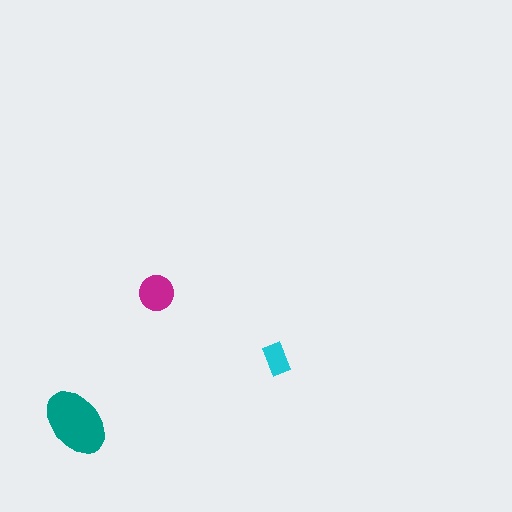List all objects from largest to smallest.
The teal ellipse, the magenta circle, the cyan rectangle.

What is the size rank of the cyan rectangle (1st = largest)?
3rd.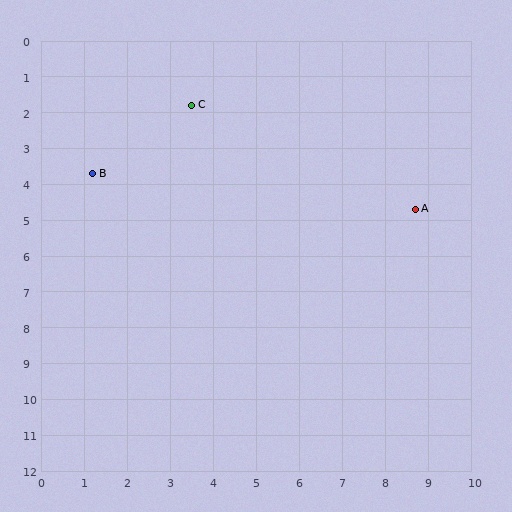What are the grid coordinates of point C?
Point C is at approximately (3.5, 1.8).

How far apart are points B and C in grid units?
Points B and C are about 3.0 grid units apart.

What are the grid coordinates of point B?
Point B is at approximately (1.2, 3.7).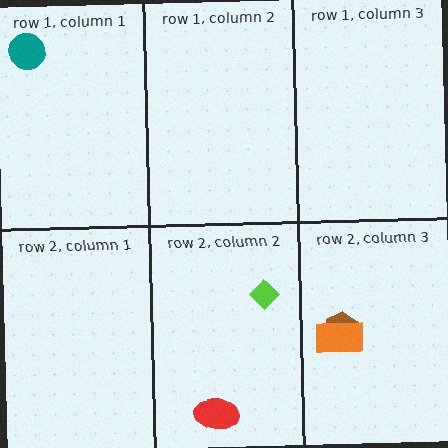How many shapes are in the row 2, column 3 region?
2.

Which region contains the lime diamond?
The row 2, column 2 region.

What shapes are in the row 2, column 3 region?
The brown hexagon, the orange rectangle.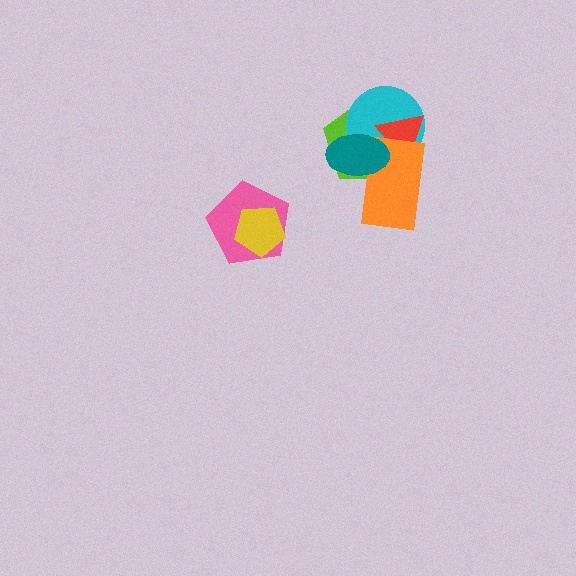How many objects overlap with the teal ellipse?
4 objects overlap with the teal ellipse.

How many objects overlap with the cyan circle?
4 objects overlap with the cyan circle.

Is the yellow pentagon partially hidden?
No, no other shape covers it.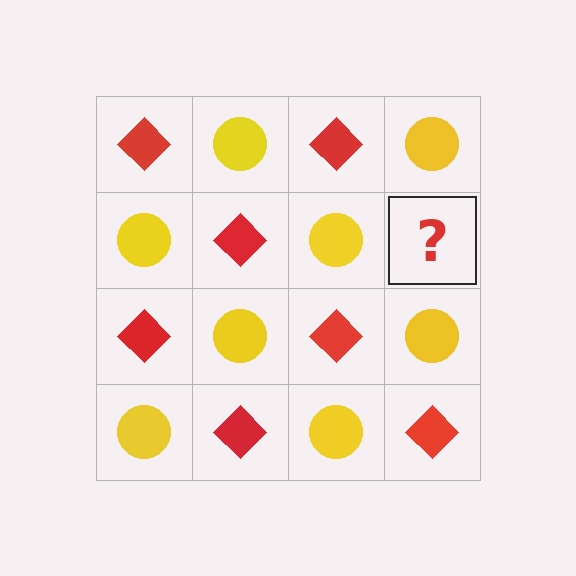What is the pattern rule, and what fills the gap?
The rule is that it alternates red diamond and yellow circle in a checkerboard pattern. The gap should be filled with a red diamond.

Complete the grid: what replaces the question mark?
The question mark should be replaced with a red diamond.